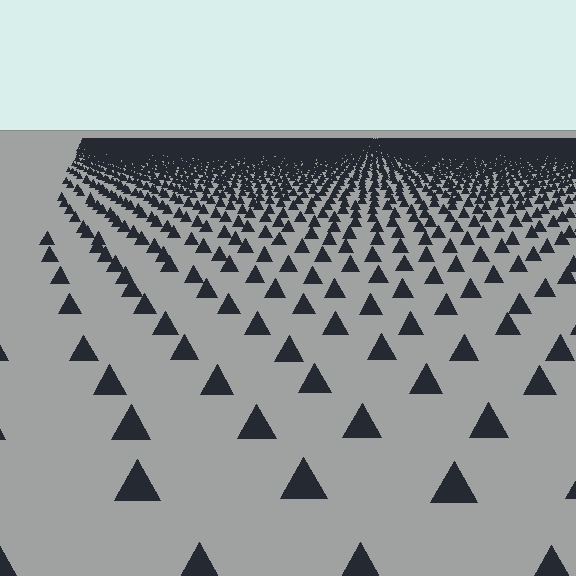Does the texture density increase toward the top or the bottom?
Density increases toward the top.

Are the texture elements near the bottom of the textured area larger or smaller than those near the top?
Larger. Near the bottom, elements are closer to the viewer and appear at a bigger on-screen size.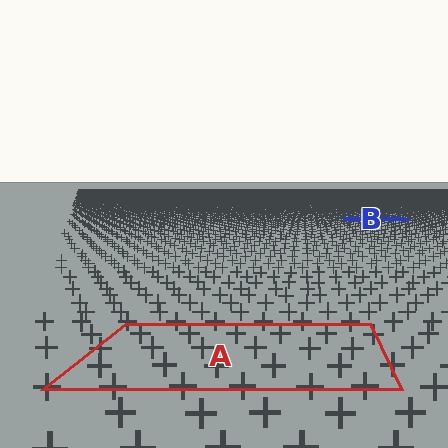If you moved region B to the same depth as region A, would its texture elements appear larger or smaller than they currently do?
They would appear larger. At a closer depth, the same texture elements are projected at a bigger on-screen size.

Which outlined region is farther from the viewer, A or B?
Region B is farther from the viewer — the texture elements inside it appear smaller and more densely packed.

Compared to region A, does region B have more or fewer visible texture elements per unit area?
Region B has more texture elements per unit area — they are packed more densely because it is farther away.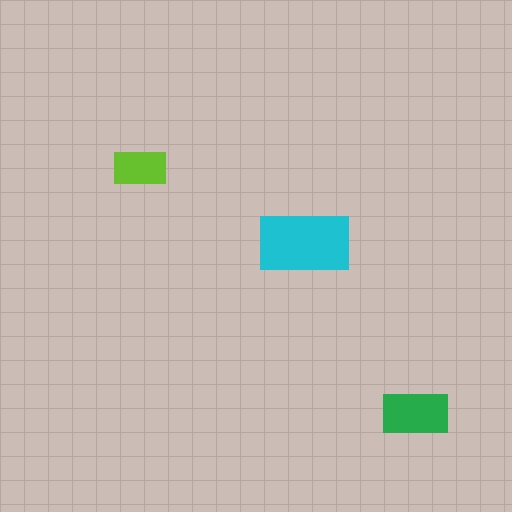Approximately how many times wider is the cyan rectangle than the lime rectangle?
About 1.5 times wider.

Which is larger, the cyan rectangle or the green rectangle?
The cyan one.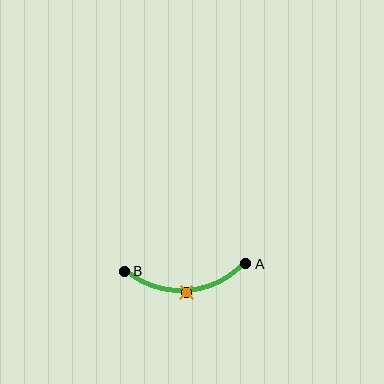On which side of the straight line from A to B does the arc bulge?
The arc bulges below the straight line connecting A and B.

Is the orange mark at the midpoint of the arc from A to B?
Yes. The orange mark lies on the arc at equal arc-length from both A and B — it is the arc midpoint.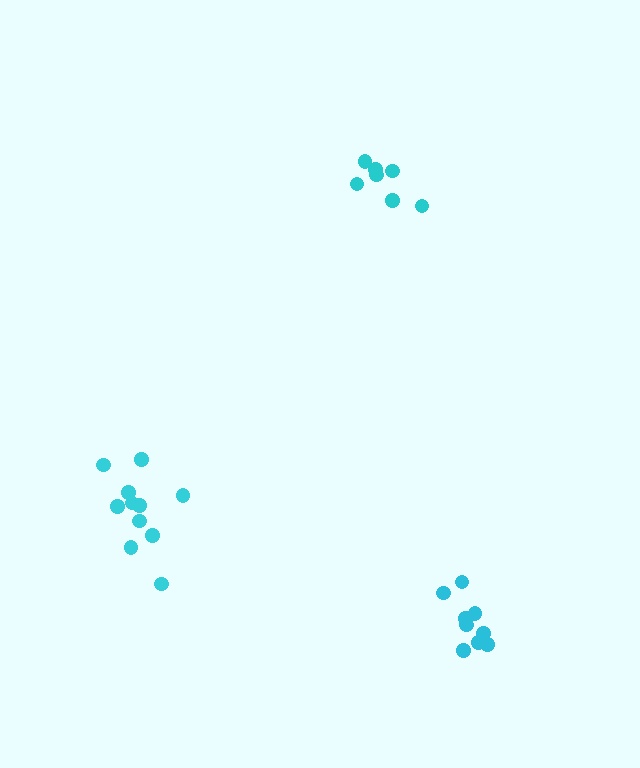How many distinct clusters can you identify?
There are 3 distinct clusters.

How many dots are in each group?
Group 1: 11 dots, Group 2: 9 dots, Group 3: 7 dots (27 total).